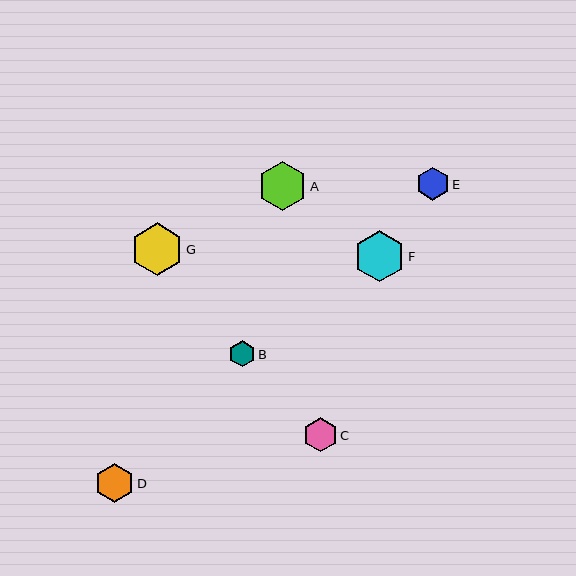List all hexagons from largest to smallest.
From largest to smallest: G, F, A, D, C, E, B.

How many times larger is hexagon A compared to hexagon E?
Hexagon A is approximately 1.5 times the size of hexagon E.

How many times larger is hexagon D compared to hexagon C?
Hexagon D is approximately 1.2 times the size of hexagon C.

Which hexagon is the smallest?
Hexagon B is the smallest with a size of approximately 26 pixels.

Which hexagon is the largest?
Hexagon G is the largest with a size of approximately 53 pixels.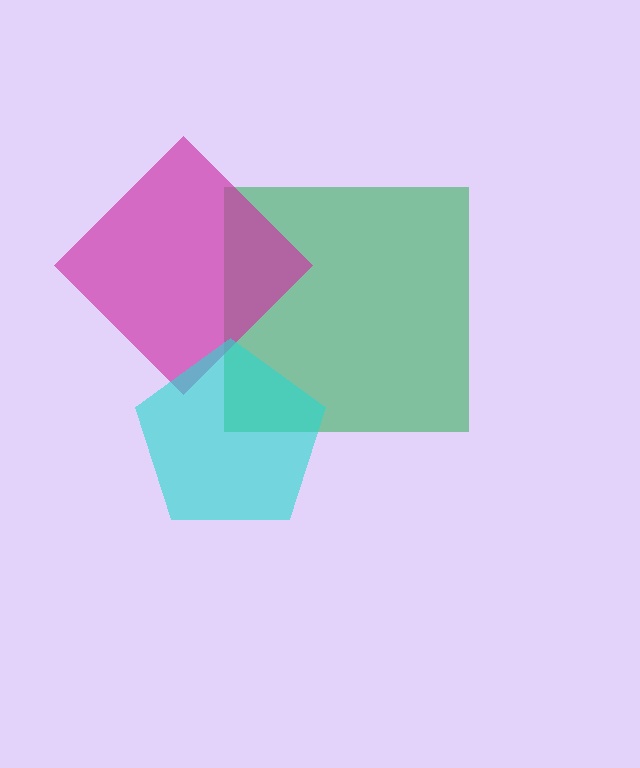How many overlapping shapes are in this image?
There are 3 overlapping shapes in the image.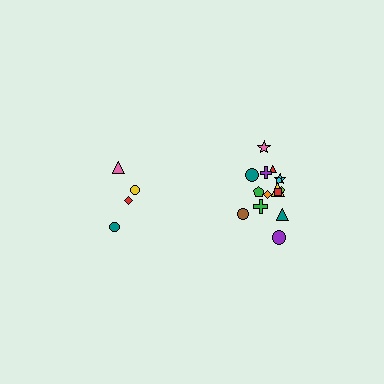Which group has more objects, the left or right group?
The right group.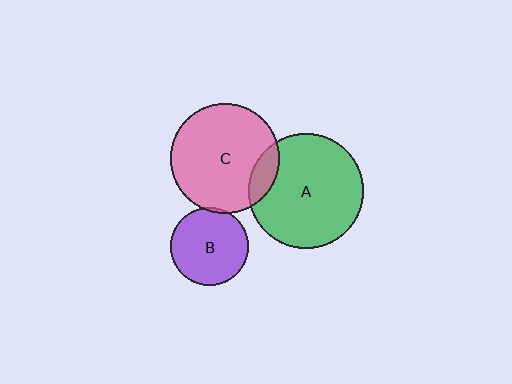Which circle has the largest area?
Circle A (green).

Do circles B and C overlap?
Yes.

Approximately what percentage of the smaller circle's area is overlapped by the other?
Approximately 5%.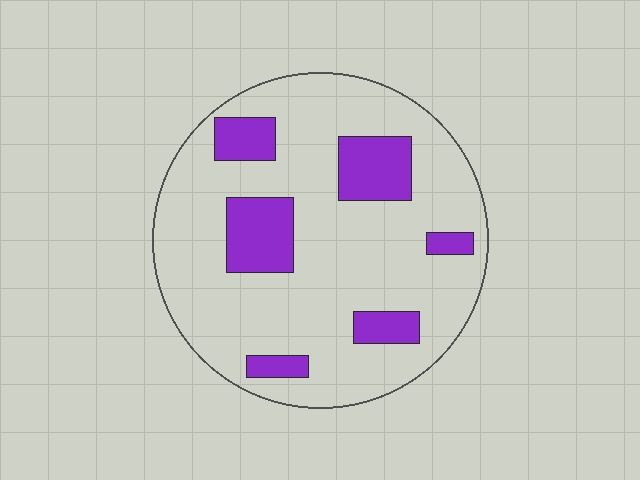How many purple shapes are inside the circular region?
6.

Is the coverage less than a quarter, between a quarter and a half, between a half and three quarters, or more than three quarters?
Less than a quarter.